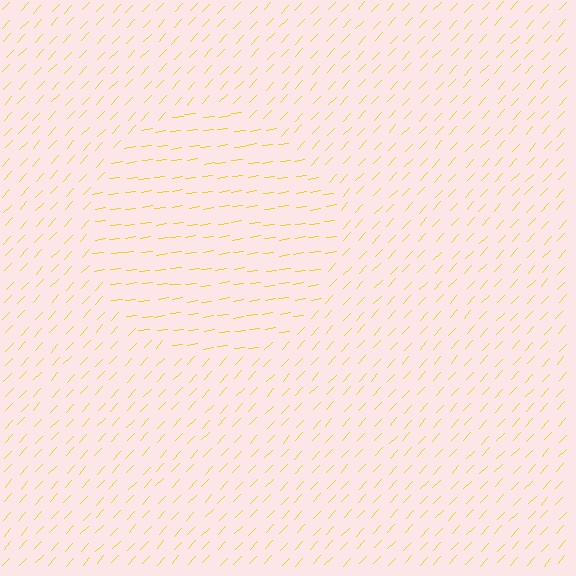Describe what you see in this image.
The image is filled with small yellow line segments. A circle region in the image has lines oriented differently from the surrounding lines, creating a visible texture boundary.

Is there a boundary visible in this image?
Yes, there is a texture boundary formed by a change in line orientation.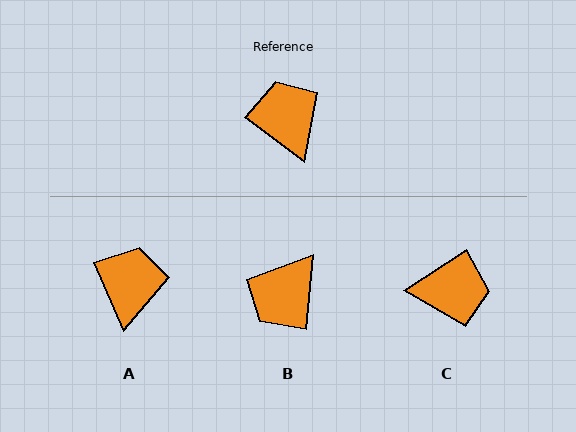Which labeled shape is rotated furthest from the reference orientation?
B, about 122 degrees away.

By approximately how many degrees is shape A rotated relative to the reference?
Approximately 30 degrees clockwise.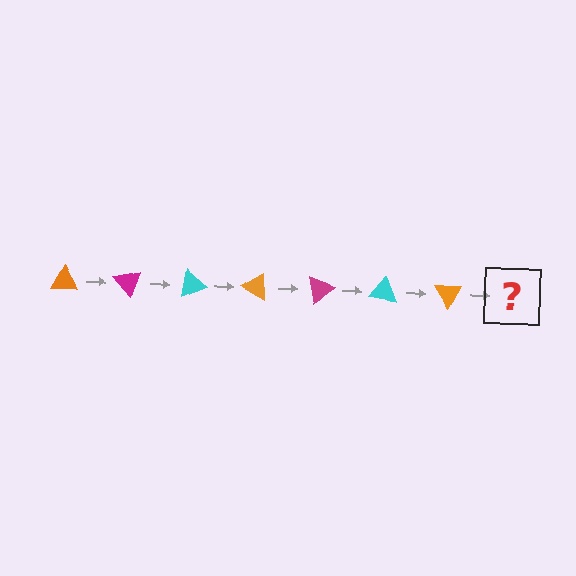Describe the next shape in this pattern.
It should be a magenta triangle, rotated 350 degrees from the start.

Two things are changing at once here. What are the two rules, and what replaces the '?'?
The two rules are that it rotates 50 degrees each step and the color cycles through orange, magenta, and cyan. The '?' should be a magenta triangle, rotated 350 degrees from the start.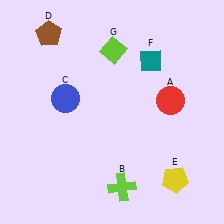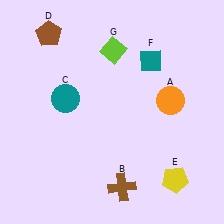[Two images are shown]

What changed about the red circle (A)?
In Image 1, A is red. In Image 2, it changed to orange.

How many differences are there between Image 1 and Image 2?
There are 3 differences between the two images.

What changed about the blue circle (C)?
In Image 1, C is blue. In Image 2, it changed to teal.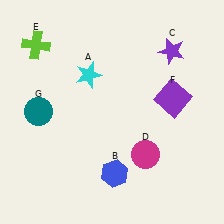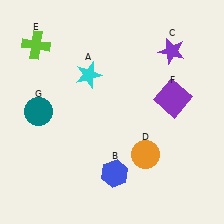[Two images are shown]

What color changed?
The circle (D) changed from magenta in Image 1 to orange in Image 2.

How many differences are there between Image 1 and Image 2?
There is 1 difference between the two images.